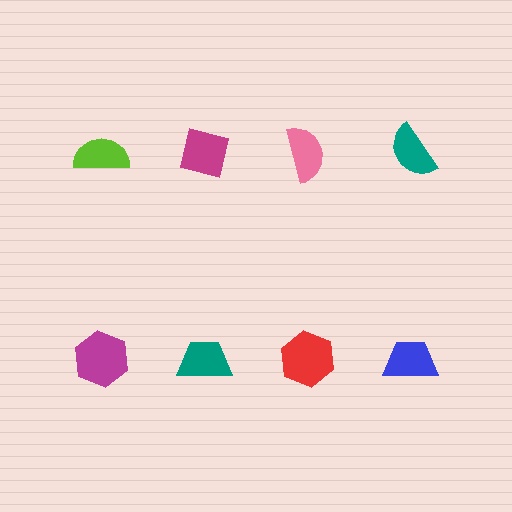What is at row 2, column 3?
A red hexagon.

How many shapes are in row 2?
4 shapes.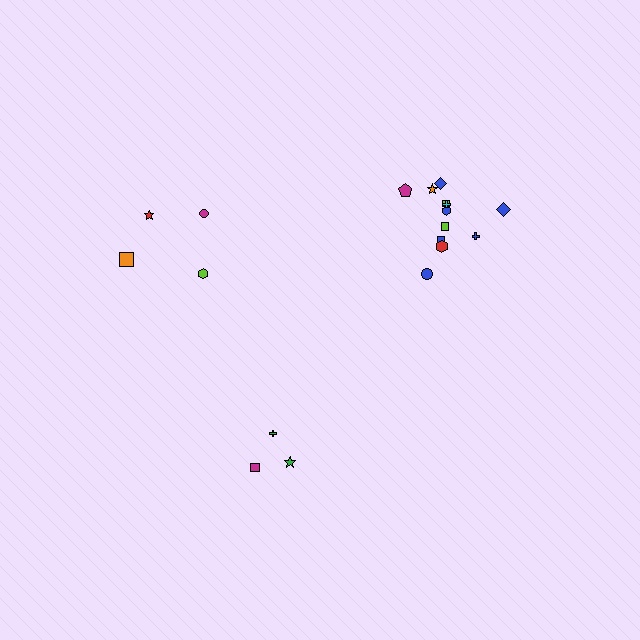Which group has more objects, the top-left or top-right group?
The top-right group.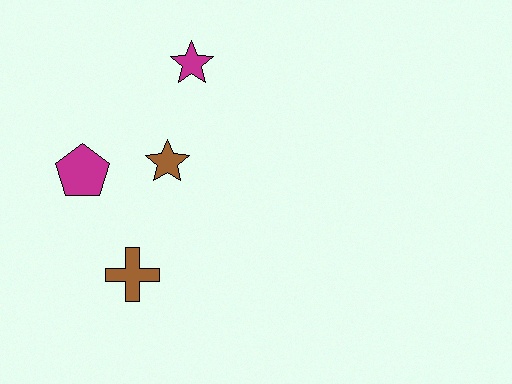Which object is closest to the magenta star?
The brown star is closest to the magenta star.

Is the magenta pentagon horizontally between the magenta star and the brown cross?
No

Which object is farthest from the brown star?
The brown cross is farthest from the brown star.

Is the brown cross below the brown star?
Yes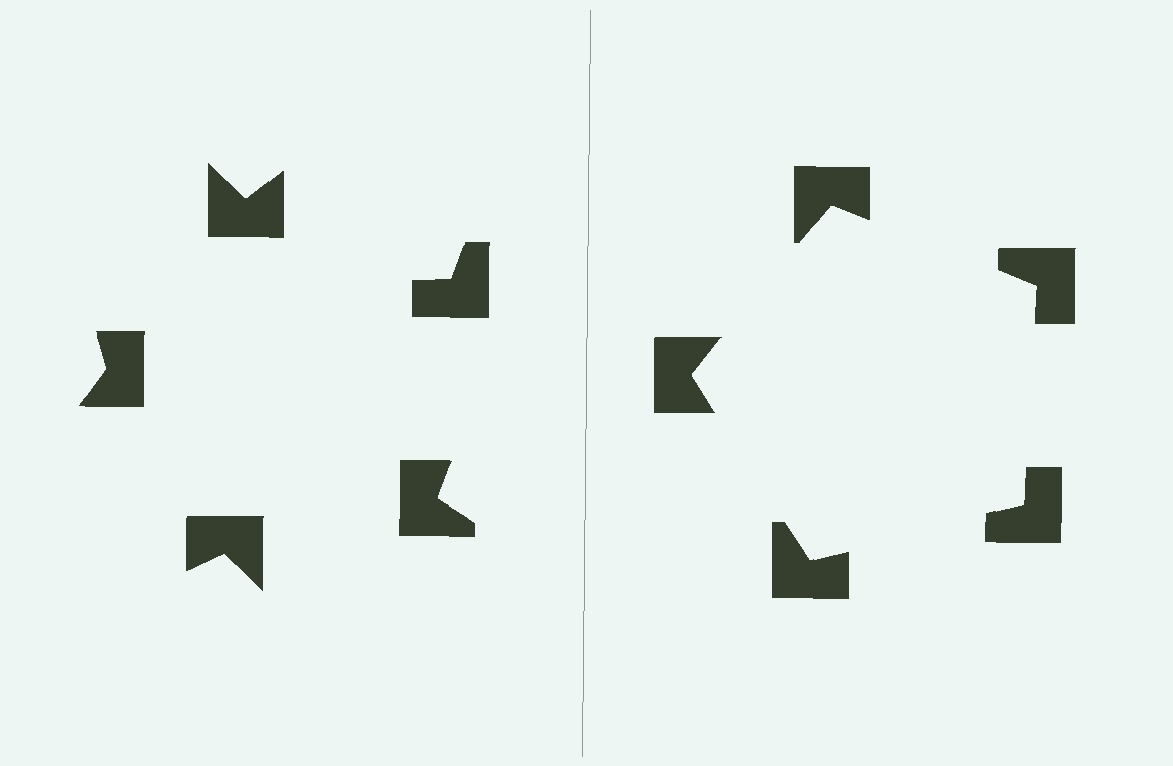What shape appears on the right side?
An illusory pentagon.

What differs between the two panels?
The notched squares are positioned identically on both sides; only the wedge orientations differ. On the right they align to a pentagon; on the left they are misaligned.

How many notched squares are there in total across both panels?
10 — 5 on each side.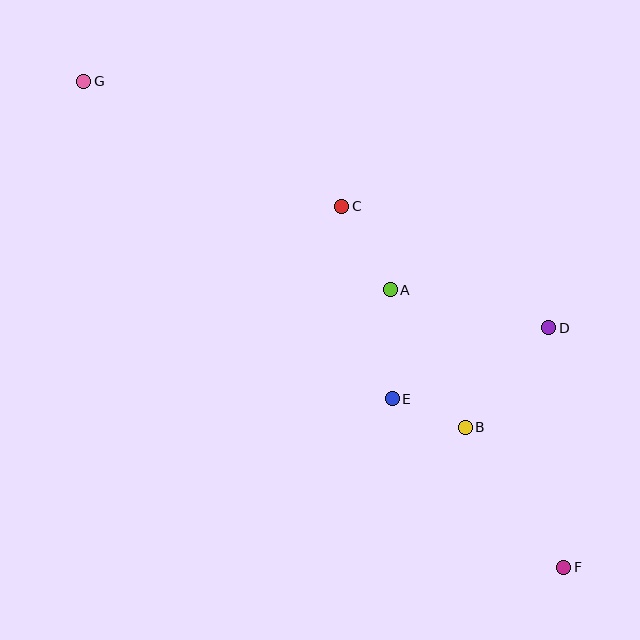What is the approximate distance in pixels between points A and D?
The distance between A and D is approximately 163 pixels.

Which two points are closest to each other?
Points B and E are closest to each other.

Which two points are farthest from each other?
Points F and G are farthest from each other.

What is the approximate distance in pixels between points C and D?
The distance between C and D is approximately 240 pixels.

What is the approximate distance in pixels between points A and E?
The distance between A and E is approximately 109 pixels.